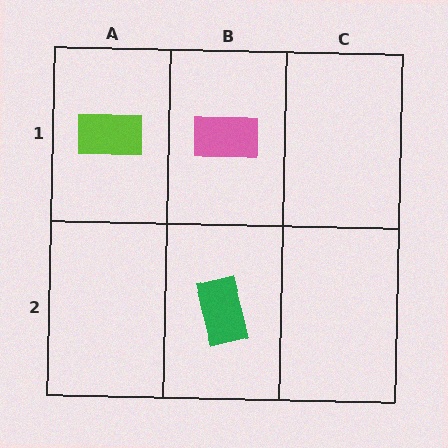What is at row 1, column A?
A lime rectangle.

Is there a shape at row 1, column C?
No, that cell is empty.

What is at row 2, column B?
A green rectangle.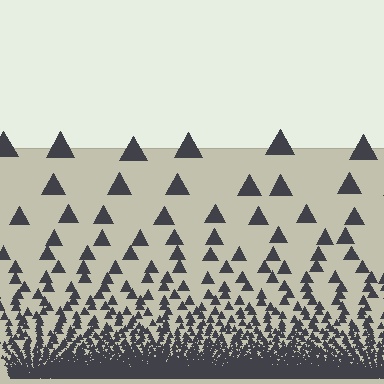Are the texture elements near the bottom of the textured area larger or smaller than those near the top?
Smaller. The gradient is inverted — elements near the bottom are smaller and denser.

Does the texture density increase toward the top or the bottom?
Density increases toward the bottom.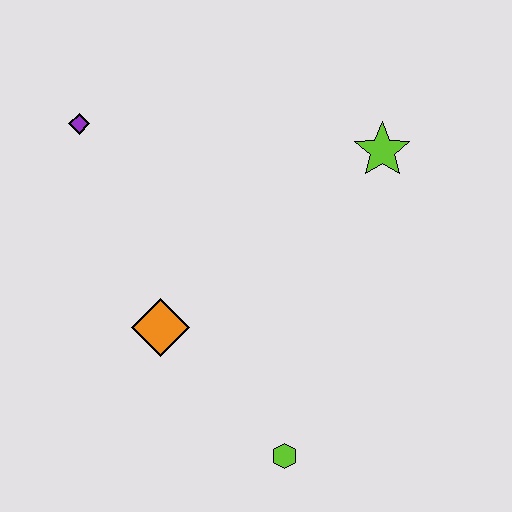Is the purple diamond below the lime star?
No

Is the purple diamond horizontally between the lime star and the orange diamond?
No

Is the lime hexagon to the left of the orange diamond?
No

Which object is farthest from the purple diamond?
The lime hexagon is farthest from the purple diamond.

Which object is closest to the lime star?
The orange diamond is closest to the lime star.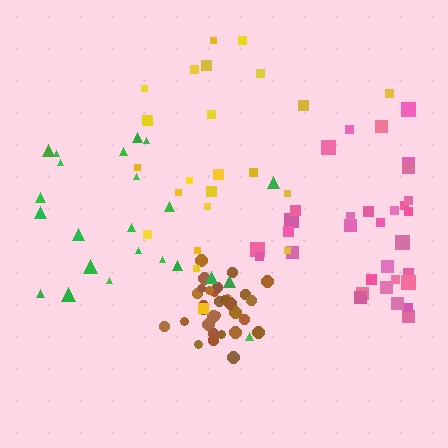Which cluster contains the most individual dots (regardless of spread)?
Pink (32).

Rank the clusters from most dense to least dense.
brown, pink, green, yellow.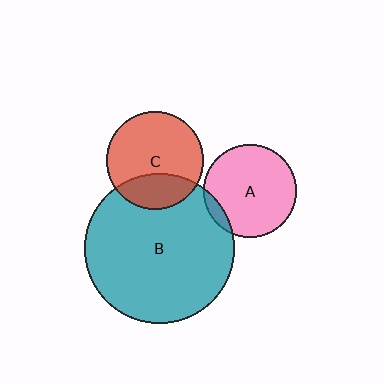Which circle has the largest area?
Circle B (teal).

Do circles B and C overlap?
Yes.